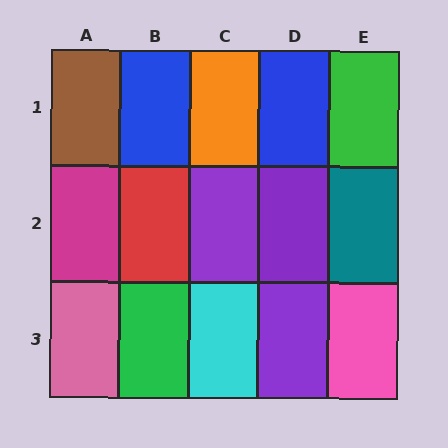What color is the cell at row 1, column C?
Orange.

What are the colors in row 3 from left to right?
Pink, green, cyan, purple, pink.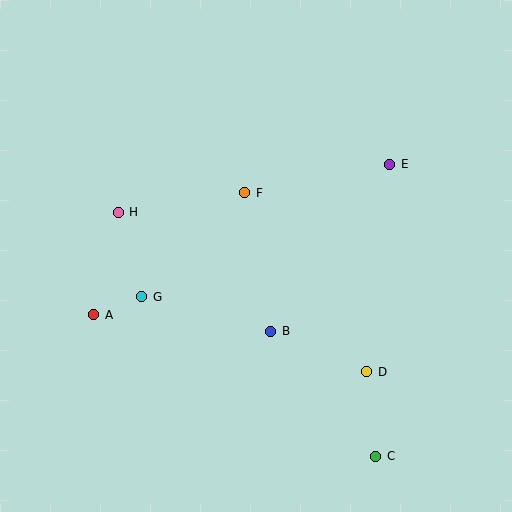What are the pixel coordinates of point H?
Point H is at (118, 212).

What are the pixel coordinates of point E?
Point E is at (390, 164).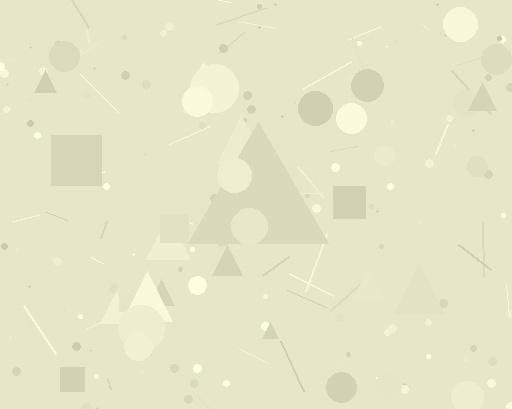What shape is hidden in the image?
A triangle is hidden in the image.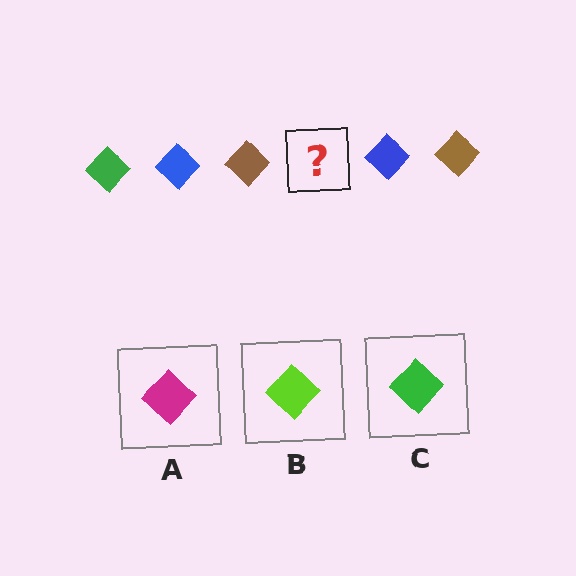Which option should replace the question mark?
Option C.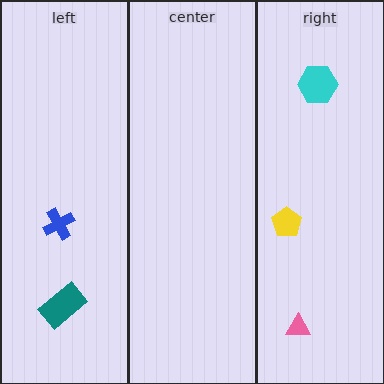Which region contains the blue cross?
The left region.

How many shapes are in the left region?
2.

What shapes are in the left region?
The teal rectangle, the blue cross.